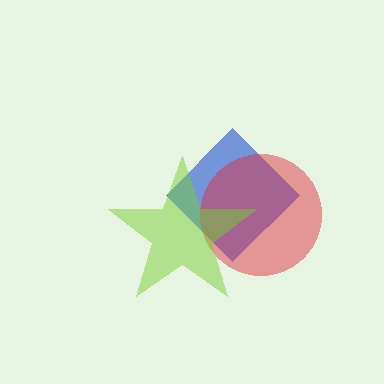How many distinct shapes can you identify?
There are 3 distinct shapes: a blue diamond, a red circle, a lime star.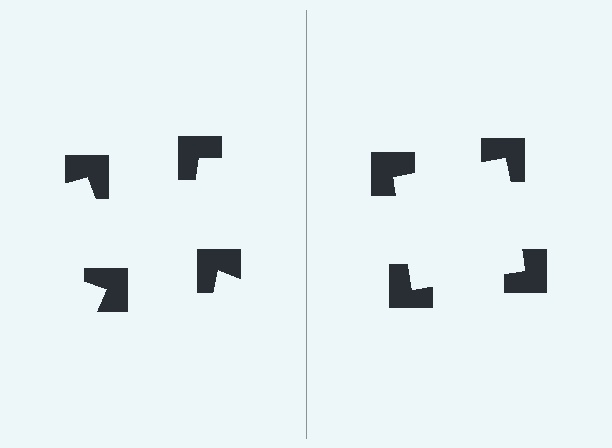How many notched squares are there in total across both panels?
8 — 4 on each side.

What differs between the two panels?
The notched squares are positioned identically on both sides; only the wedge orientations differ. On the right they align to a square; on the left they are misaligned.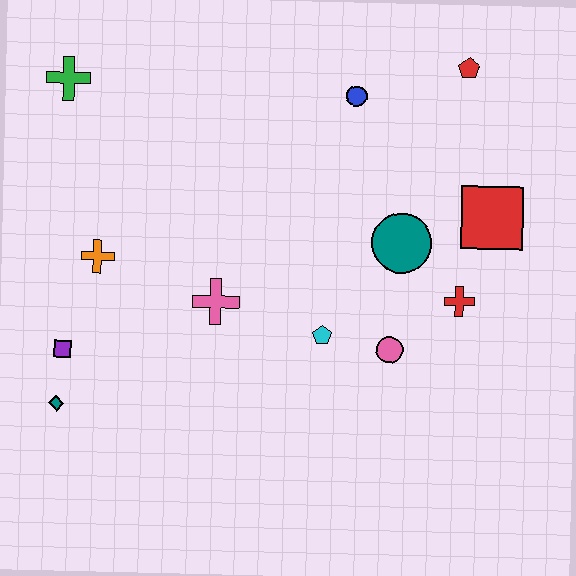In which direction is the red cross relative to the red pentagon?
The red cross is below the red pentagon.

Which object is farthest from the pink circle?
The green cross is farthest from the pink circle.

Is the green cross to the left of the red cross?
Yes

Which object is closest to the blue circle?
The red pentagon is closest to the blue circle.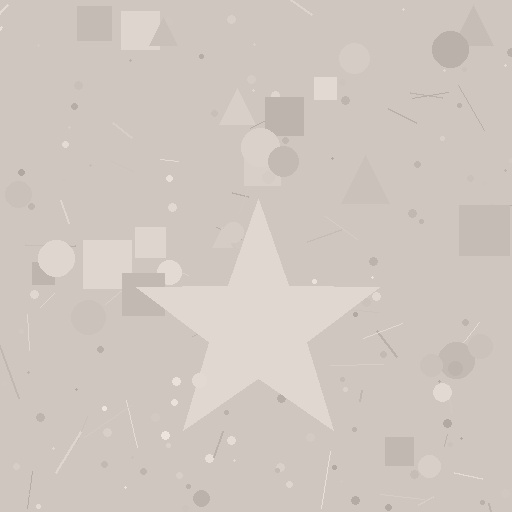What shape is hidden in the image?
A star is hidden in the image.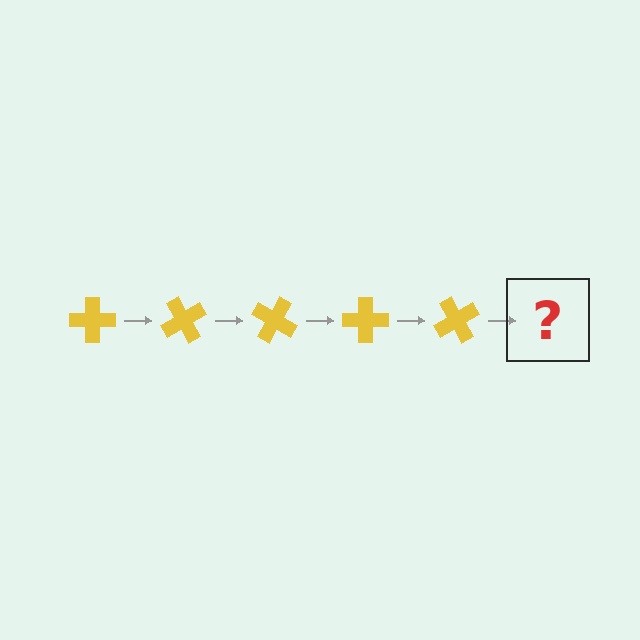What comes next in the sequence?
The next element should be a yellow cross rotated 300 degrees.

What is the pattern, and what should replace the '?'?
The pattern is that the cross rotates 60 degrees each step. The '?' should be a yellow cross rotated 300 degrees.